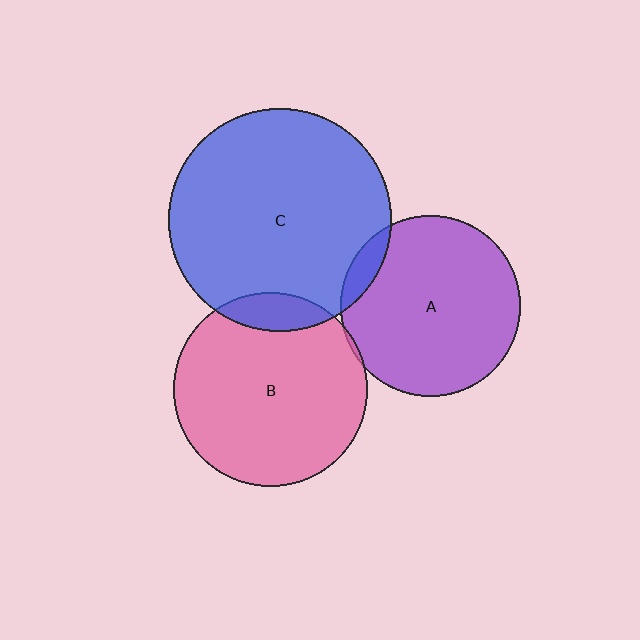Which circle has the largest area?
Circle C (blue).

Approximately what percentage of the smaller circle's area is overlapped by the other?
Approximately 10%.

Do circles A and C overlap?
Yes.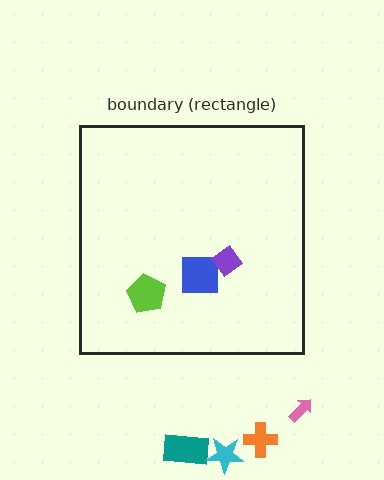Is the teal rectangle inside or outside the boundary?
Outside.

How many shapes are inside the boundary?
3 inside, 4 outside.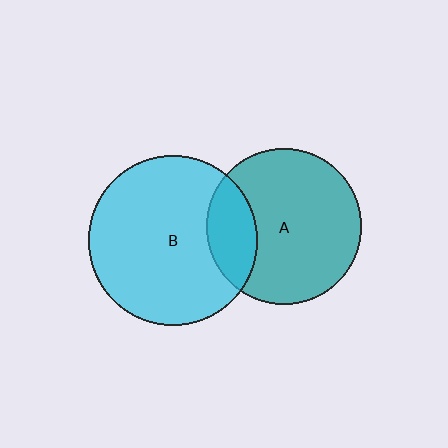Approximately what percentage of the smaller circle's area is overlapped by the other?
Approximately 20%.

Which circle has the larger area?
Circle B (cyan).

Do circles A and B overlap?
Yes.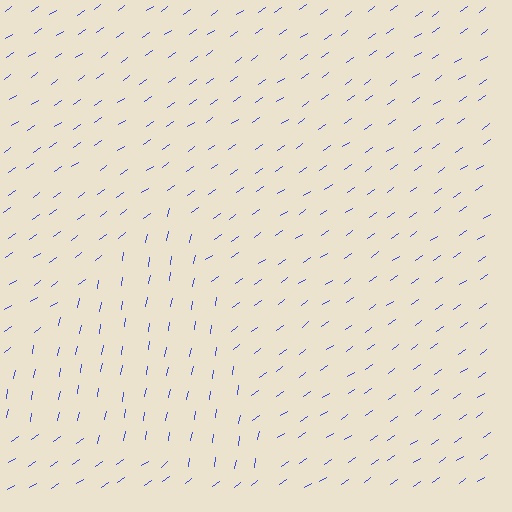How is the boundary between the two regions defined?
The boundary is defined purely by a change in line orientation (approximately 45 degrees difference). All lines are the same color and thickness.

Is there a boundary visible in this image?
Yes, there is a texture boundary formed by a change in line orientation.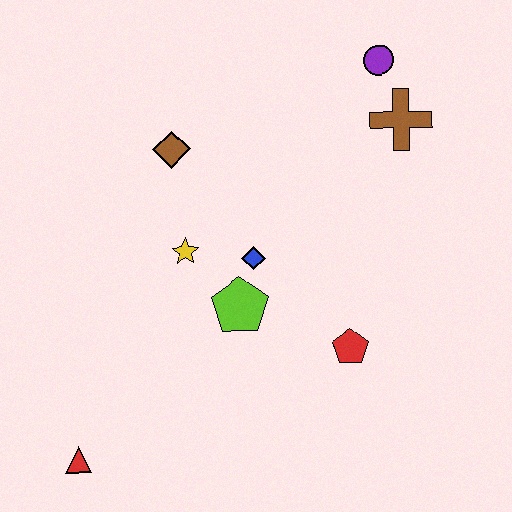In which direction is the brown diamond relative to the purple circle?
The brown diamond is to the left of the purple circle.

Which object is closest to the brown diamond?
The yellow star is closest to the brown diamond.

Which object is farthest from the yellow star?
The purple circle is farthest from the yellow star.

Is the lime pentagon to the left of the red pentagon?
Yes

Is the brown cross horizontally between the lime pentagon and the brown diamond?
No